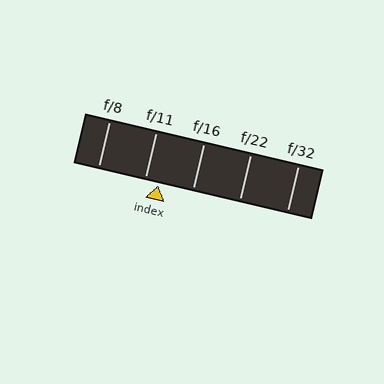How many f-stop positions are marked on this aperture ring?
There are 5 f-stop positions marked.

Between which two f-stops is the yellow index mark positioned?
The index mark is between f/11 and f/16.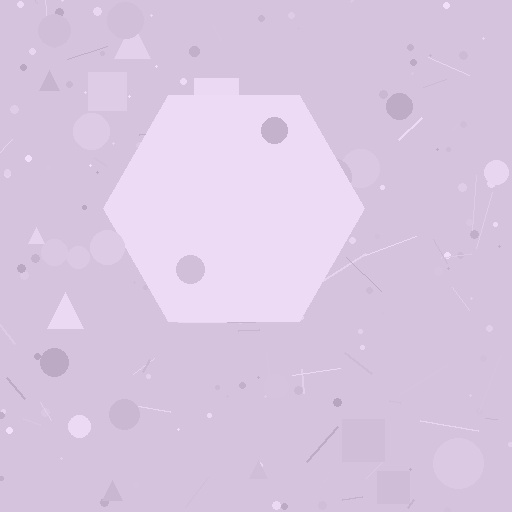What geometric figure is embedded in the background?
A hexagon is embedded in the background.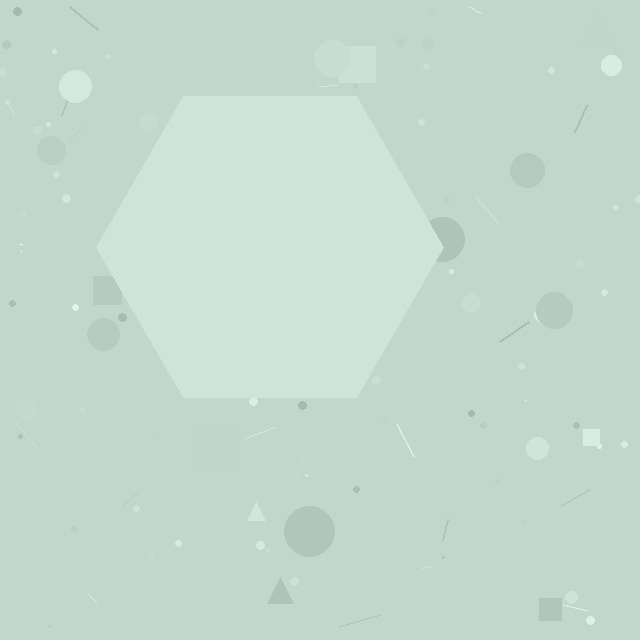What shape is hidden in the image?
A hexagon is hidden in the image.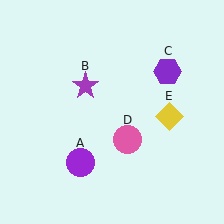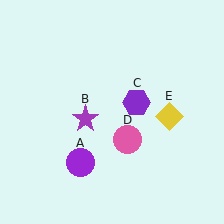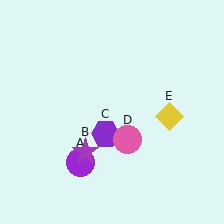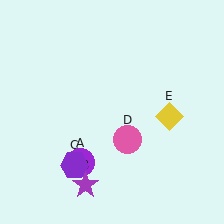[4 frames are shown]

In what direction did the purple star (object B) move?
The purple star (object B) moved down.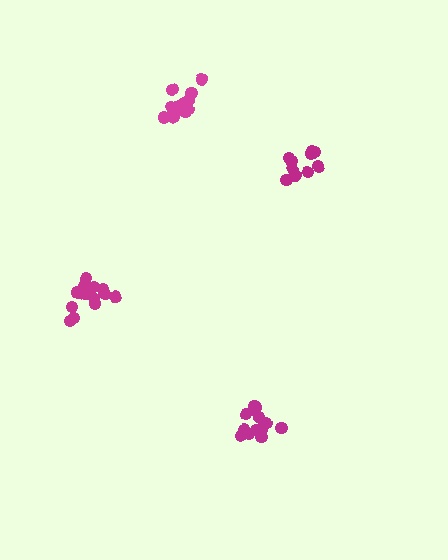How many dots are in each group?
Group 1: 12 dots, Group 2: 14 dots, Group 3: 14 dots, Group 4: 11 dots (51 total).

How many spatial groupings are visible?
There are 4 spatial groupings.